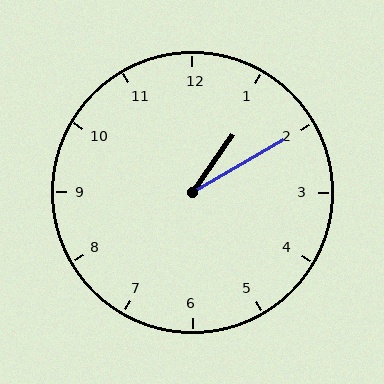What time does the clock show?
1:10.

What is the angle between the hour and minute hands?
Approximately 25 degrees.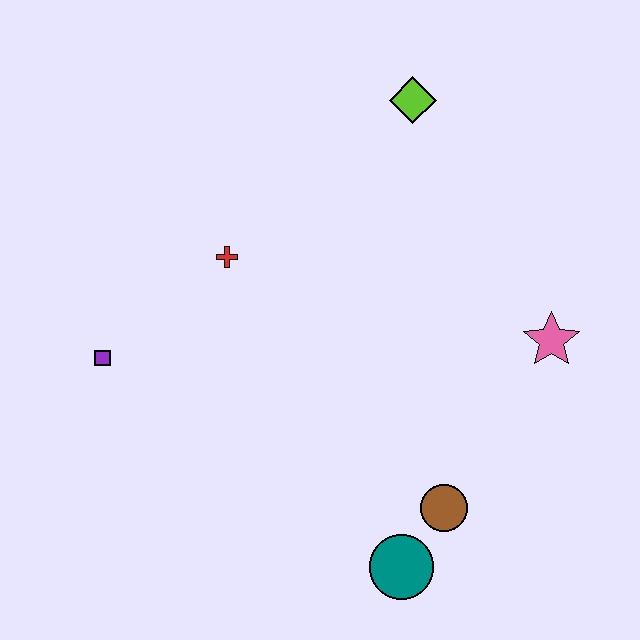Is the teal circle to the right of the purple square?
Yes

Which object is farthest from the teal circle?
The lime diamond is farthest from the teal circle.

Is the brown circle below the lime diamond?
Yes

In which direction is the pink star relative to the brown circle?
The pink star is above the brown circle.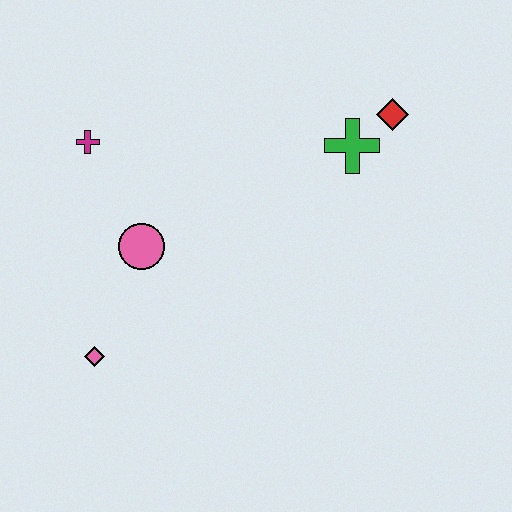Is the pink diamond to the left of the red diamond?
Yes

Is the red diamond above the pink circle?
Yes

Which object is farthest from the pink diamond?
The red diamond is farthest from the pink diamond.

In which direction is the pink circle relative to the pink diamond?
The pink circle is above the pink diamond.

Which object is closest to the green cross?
The red diamond is closest to the green cross.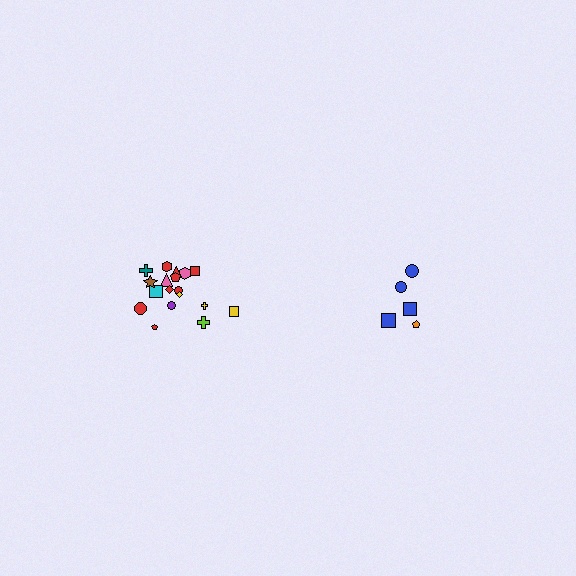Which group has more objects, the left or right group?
The left group.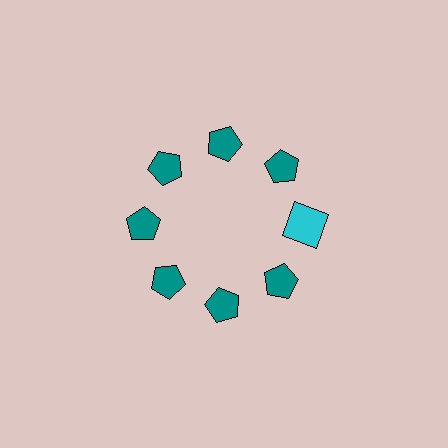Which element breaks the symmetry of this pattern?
The cyan square at roughly the 3 o'clock position breaks the symmetry. All other shapes are teal pentagons.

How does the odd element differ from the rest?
It differs in both color (cyan instead of teal) and shape (square instead of pentagon).